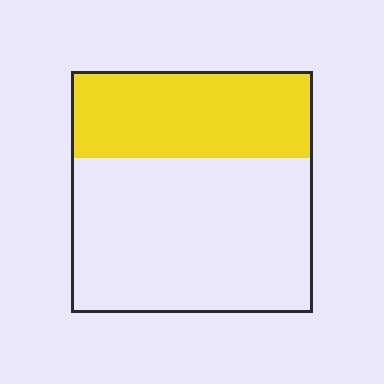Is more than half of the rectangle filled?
No.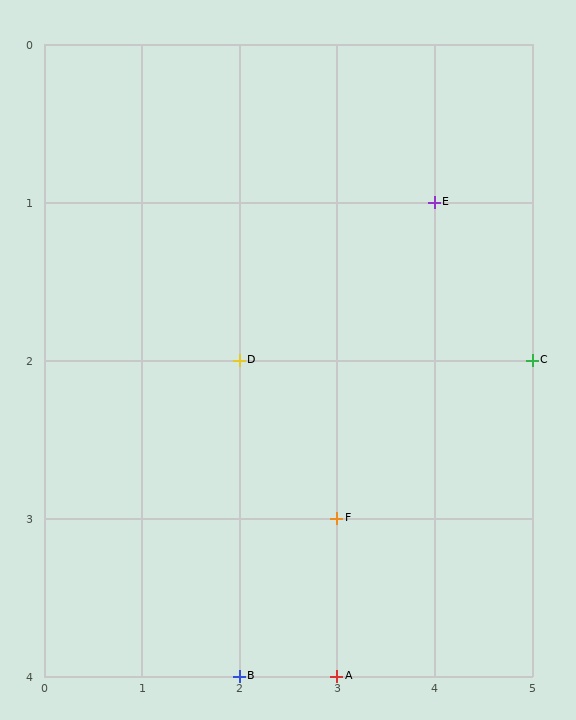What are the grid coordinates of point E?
Point E is at grid coordinates (4, 1).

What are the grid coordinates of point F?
Point F is at grid coordinates (3, 3).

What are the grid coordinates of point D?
Point D is at grid coordinates (2, 2).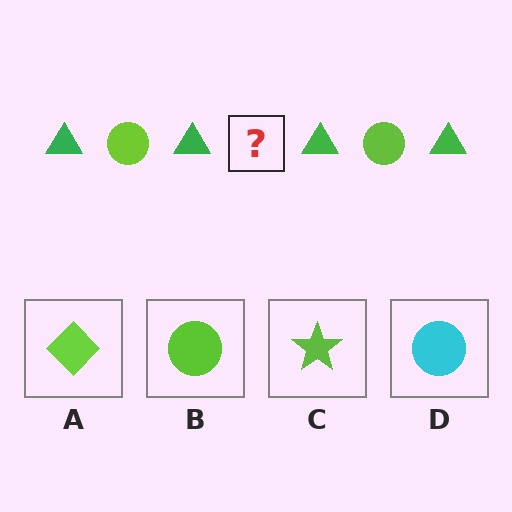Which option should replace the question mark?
Option B.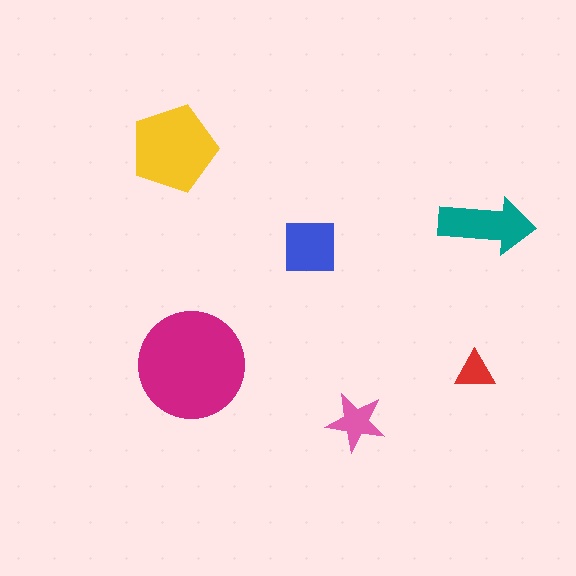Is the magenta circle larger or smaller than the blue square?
Larger.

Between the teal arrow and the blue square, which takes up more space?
The teal arrow.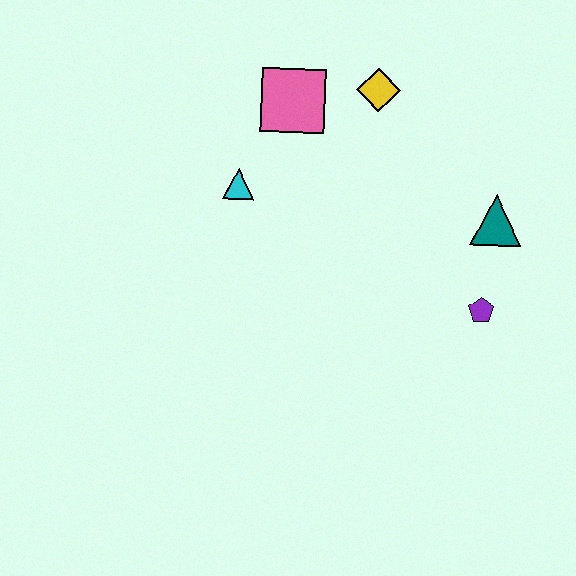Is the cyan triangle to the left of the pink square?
Yes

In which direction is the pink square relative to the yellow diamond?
The pink square is to the left of the yellow diamond.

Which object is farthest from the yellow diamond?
The purple pentagon is farthest from the yellow diamond.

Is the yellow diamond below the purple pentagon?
No